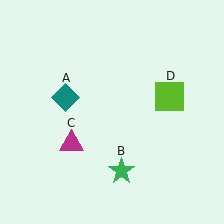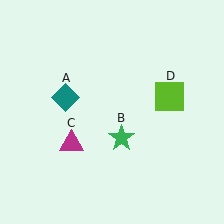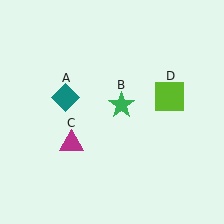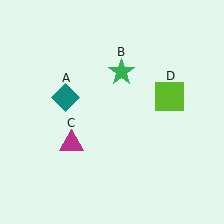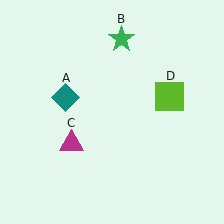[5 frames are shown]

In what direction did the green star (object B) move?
The green star (object B) moved up.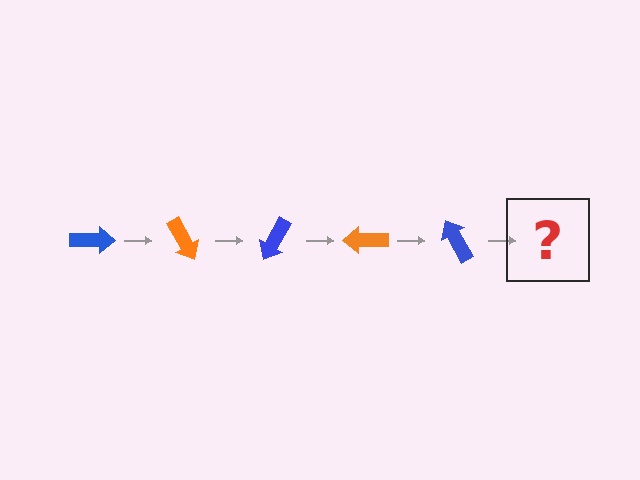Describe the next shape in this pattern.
It should be an orange arrow, rotated 300 degrees from the start.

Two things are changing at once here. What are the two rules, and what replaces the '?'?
The two rules are that it rotates 60 degrees each step and the color cycles through blue and orange. The '?' should be an orange arrow, rotated 300 degrees from the start.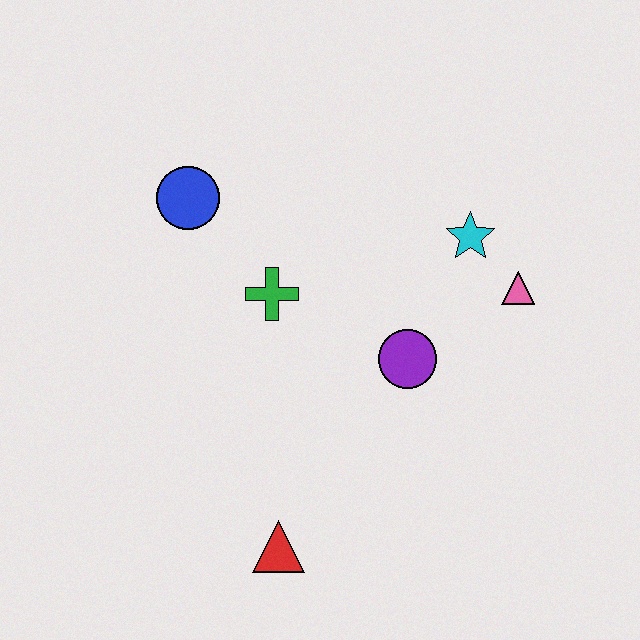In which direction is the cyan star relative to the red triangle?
The cyan star is above the red triangle.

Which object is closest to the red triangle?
The purple circle is closest to the red triangle.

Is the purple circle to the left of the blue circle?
No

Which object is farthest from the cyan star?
The red triangle is farthest from the cyan star.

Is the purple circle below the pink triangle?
Yes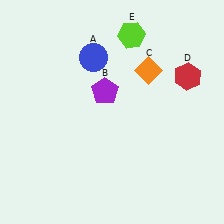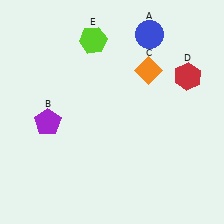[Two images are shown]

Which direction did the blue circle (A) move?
The blue circle (A) moved right.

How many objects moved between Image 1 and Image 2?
3 objects moved between the two images.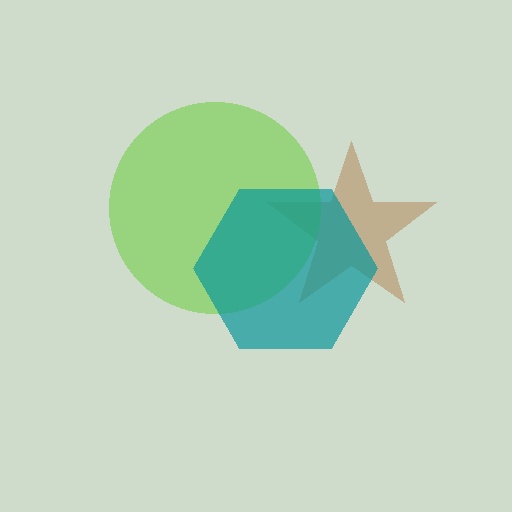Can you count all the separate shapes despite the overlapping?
Yes, there are 3 separate shapes.